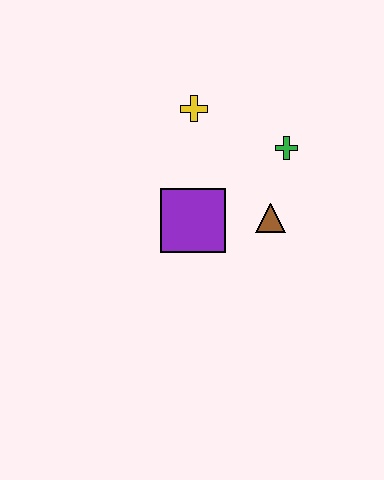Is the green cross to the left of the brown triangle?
No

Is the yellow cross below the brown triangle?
No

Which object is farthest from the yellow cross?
The brown triangle is farthest from the yellow cross.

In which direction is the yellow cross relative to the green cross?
The yellow cross is to the left of the green cross.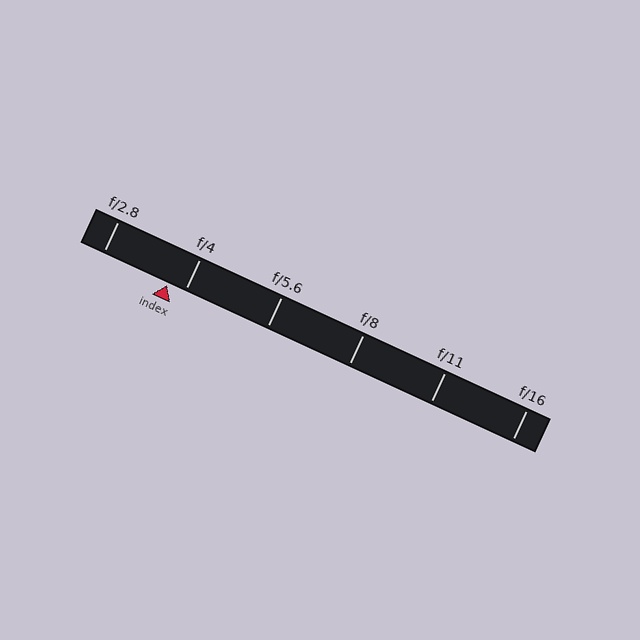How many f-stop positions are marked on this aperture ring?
There are 6 f-stop positions marked.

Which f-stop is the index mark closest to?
The index mark is closest to f/4.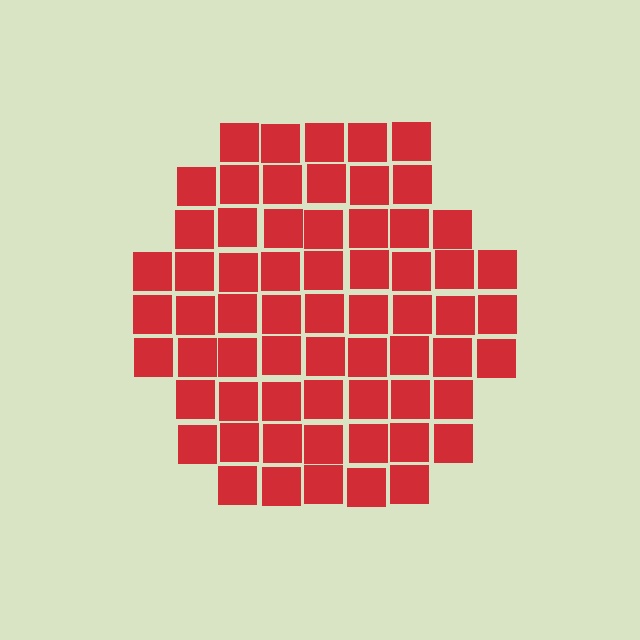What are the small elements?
The small elements are squares.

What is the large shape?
The large shape is a hexagon.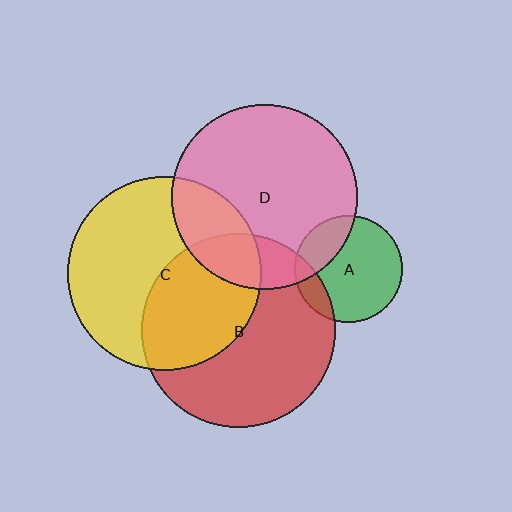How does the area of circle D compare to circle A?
Approximately 3.0 times.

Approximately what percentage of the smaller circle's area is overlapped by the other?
Approximately 25%.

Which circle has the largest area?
Circle B (red).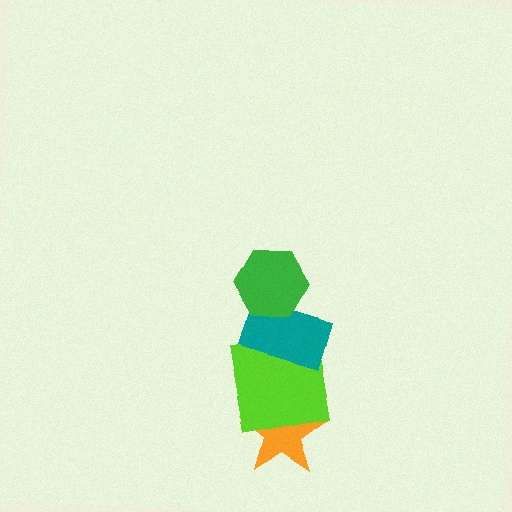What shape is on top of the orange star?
The lime square is on top of the orange star.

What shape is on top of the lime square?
The teal rectangle is on top of the lime square.